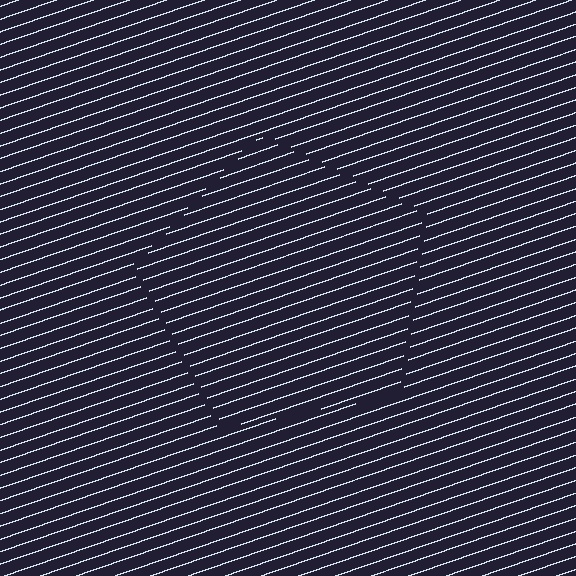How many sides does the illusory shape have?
5 sides — the line-ends trace a pentagon.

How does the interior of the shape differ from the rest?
The interior of the shape contains the same grating, shifted by half a period — the contour is defined by the phase discontinuity where line-ends from the inner and outer gratings abut.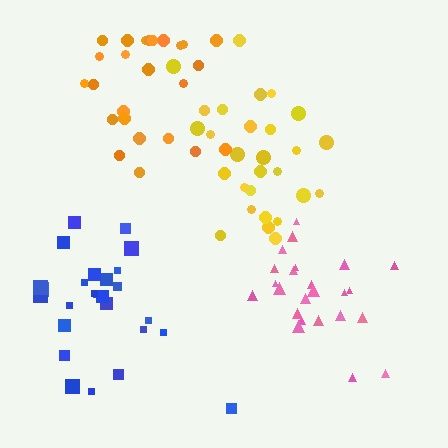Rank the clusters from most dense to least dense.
pink, yellow, blue, orange.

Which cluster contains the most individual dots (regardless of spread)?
Yellow (28).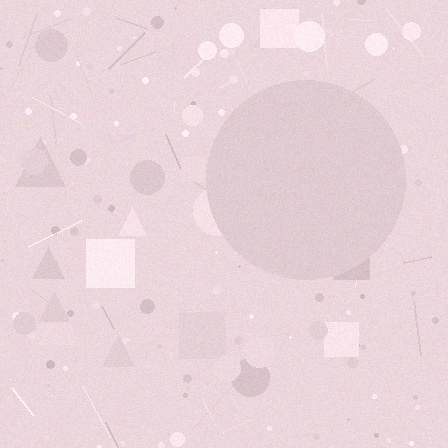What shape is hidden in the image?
A circle is hidden in the image.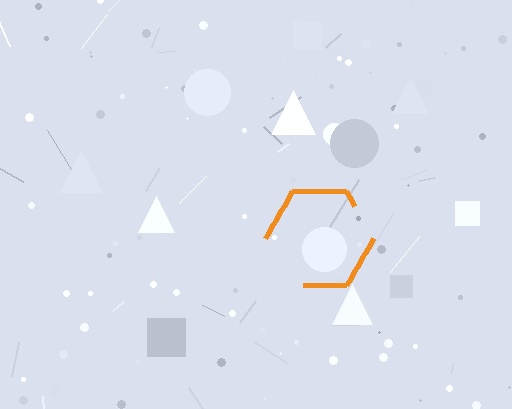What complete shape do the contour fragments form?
The contour fragments form a hexagon.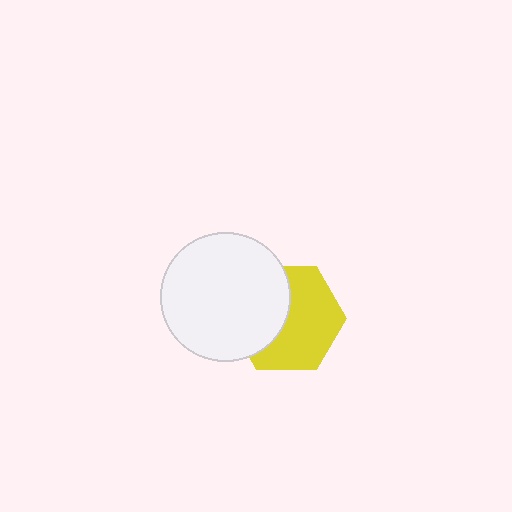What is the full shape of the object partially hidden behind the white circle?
The partially hidden object is a yellow hexagon.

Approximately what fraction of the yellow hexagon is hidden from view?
Roughly 42% of the yellow hexagon is hidden behind the white circle.